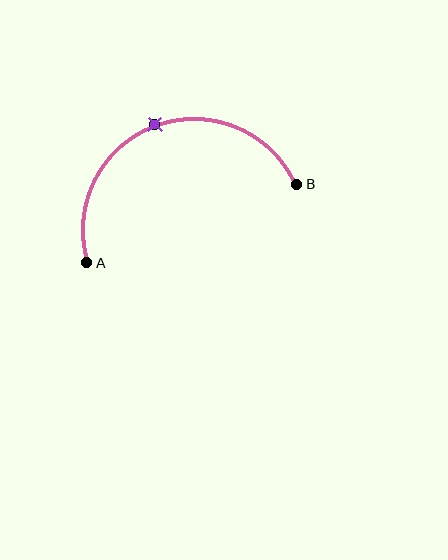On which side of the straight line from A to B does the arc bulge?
The arc bulges above the straight line connecting A and B.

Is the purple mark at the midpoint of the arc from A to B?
Yes. The purple mark lies on the arc at equal arc-length from both A and B — it is the arc midpoint.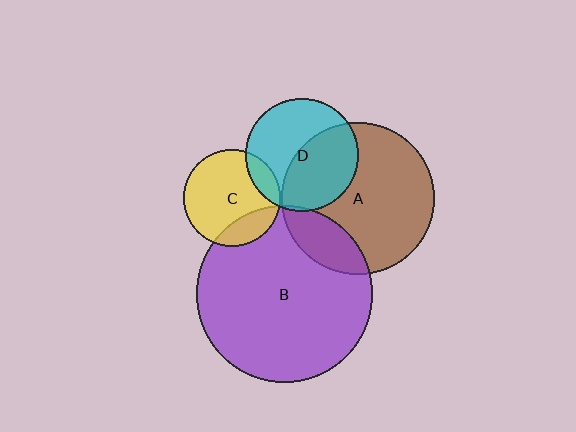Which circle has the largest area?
Circle B (purple).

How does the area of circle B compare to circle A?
Approximately 1.3 times.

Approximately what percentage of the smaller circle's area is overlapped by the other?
Approximately 50%.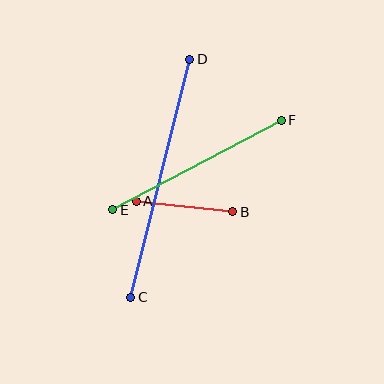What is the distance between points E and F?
The distance is approximately 191 pixels.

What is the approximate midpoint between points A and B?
The midpoint is at approximately (184, 206) pixels.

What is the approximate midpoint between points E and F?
The midpoint is at approximately (197, 165) pixels.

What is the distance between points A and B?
The distance is approximately 97 pixels.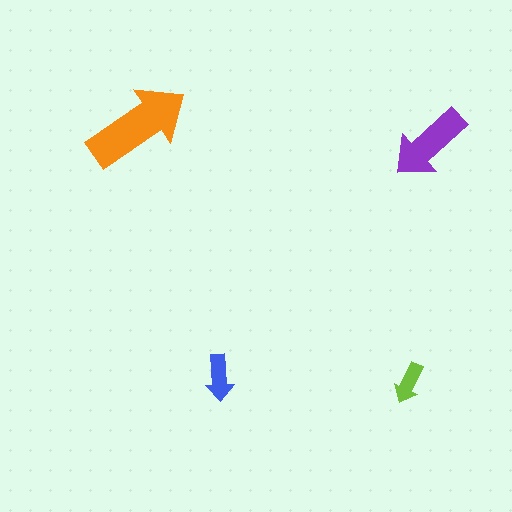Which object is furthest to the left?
The orange arrow is leftmost.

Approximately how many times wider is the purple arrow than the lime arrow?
About 2 times wider.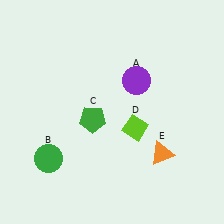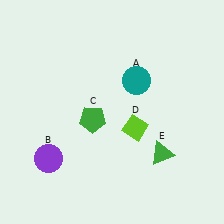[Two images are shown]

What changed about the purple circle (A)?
In Image 1, A is purple. In Image 2, it changed to teal.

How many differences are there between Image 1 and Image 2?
There are 3 differences between the two images.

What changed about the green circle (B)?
In Image 1, B is green. In Image 2, it changed to purple.